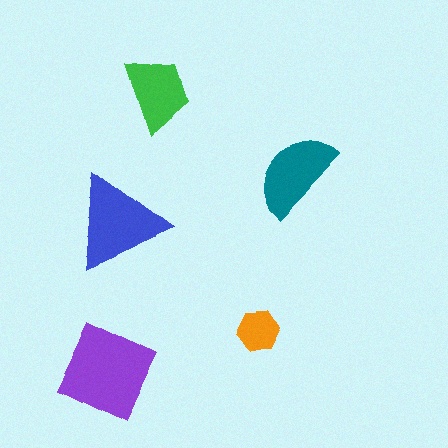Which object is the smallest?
The orange hexagon.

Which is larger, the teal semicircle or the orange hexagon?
The teal semicircle.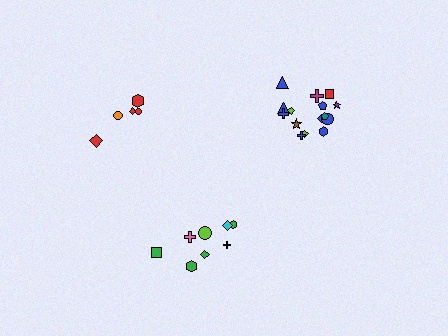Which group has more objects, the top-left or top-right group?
The top-right group.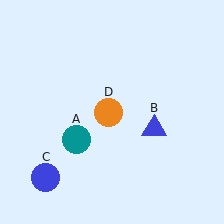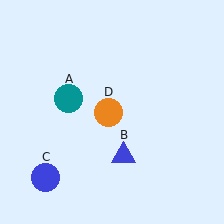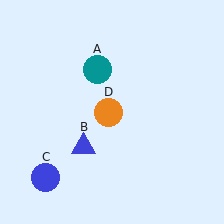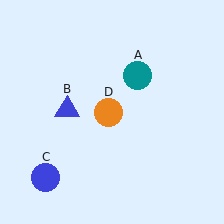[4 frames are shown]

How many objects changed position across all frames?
2 objects changed position: teal circle (object A), blue triangle (object B).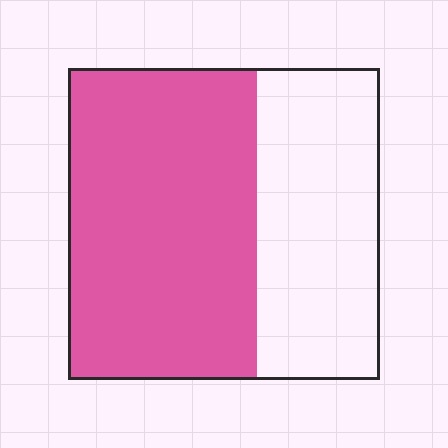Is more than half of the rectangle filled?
Yes.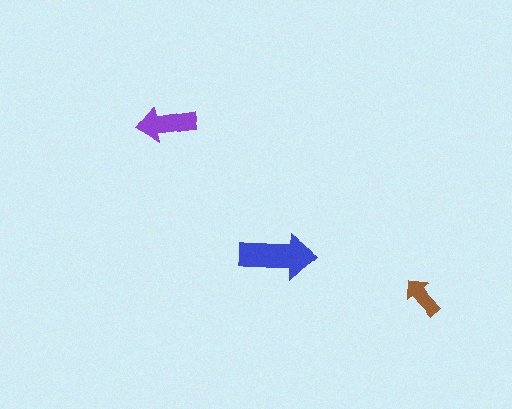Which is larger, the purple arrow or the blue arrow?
The blue one.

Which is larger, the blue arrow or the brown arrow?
The blue one.